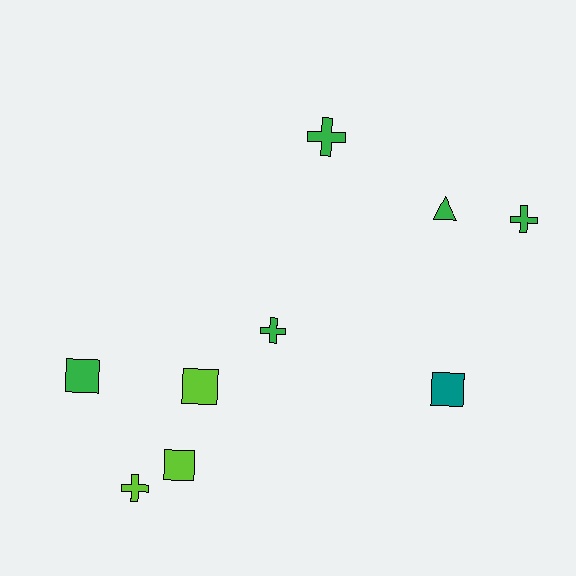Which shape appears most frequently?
Square, with 4 objects.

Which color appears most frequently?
Green, with 5 objects.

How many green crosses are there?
There are 3 green crosses.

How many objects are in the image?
There are 9 objects.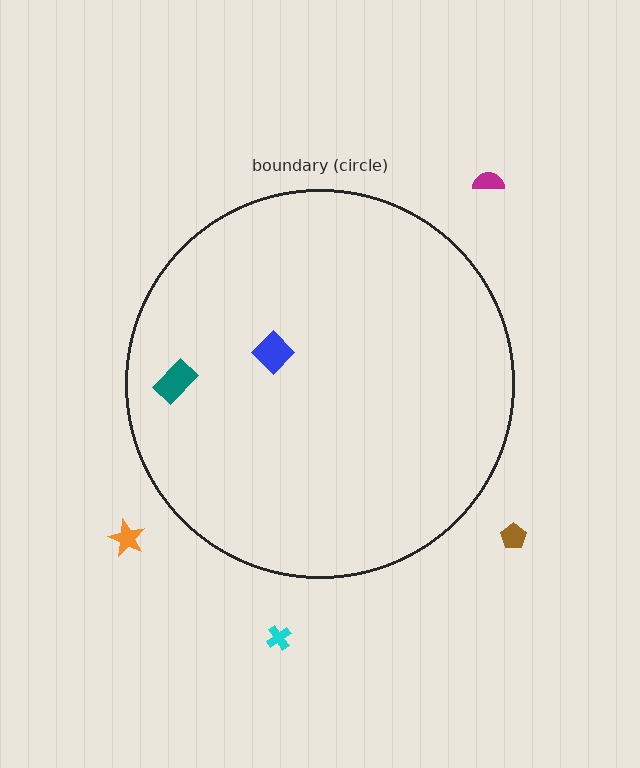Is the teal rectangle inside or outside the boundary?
Inside.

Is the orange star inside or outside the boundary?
Outside.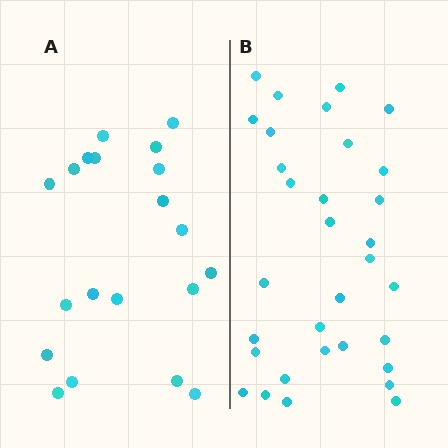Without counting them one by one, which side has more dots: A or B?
Region B (the right region) has more dots.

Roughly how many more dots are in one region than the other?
Region B has roughly 12 or so more dots than region A.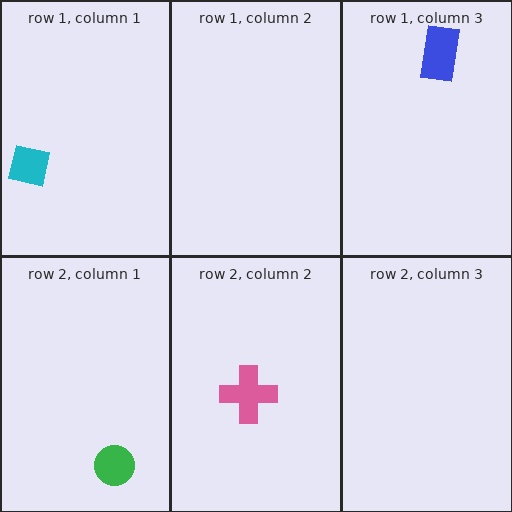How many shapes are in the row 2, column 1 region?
1.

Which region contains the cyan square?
The row 1, column 1 region.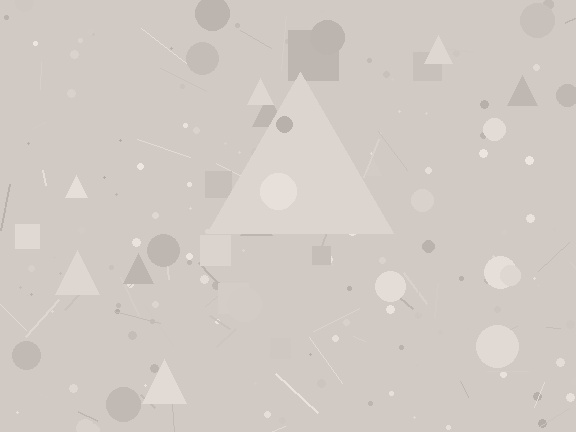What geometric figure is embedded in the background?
A triangle is embedded in the background.